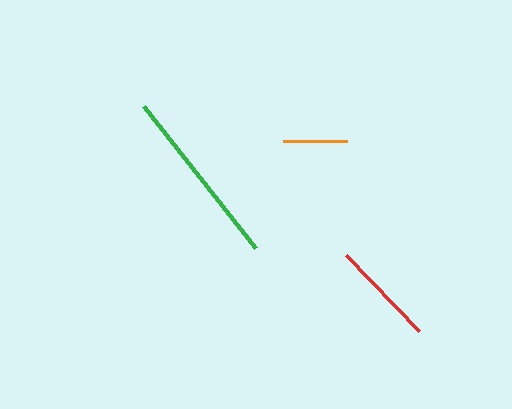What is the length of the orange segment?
The orange segment is approximately 64 pixels long.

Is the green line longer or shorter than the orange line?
The green line is longer than the orange line.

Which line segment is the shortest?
The orange line is the shortest at approximately 64 pixels.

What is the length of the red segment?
The red segment is approximately 105 pixels long.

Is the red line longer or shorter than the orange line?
The red line is longer than the orange line.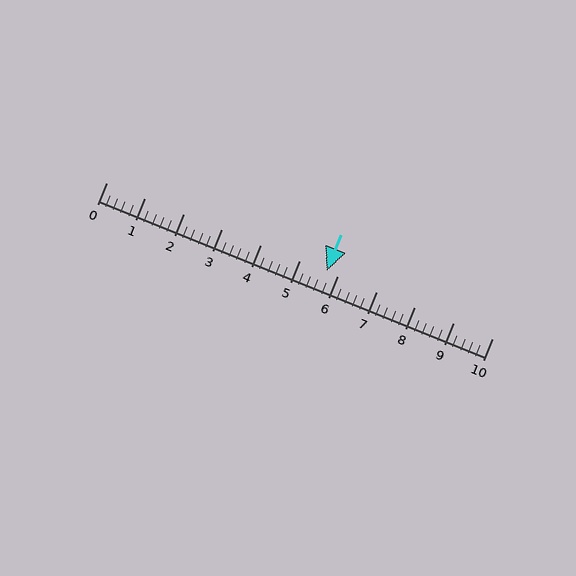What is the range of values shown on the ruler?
The ruler shows values from 0 to 10.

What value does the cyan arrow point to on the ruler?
The cyan arrow points to approximately 5.7.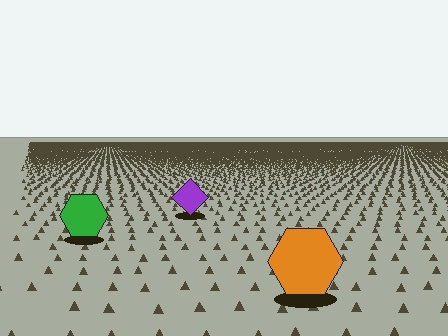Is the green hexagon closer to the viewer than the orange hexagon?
No. The orange hexagon is closer — you can tell from the texture gradient: the ground texture is coarser near it.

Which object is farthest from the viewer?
The purple diamond is farthest from the viewer. It appears smaller and the ground texture around it is denser.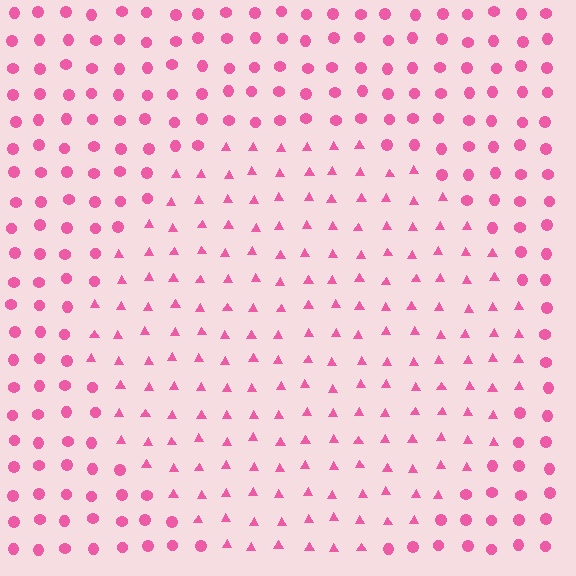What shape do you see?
I see a circle.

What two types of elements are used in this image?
The image uses triangles inside the circle region and circles outside it.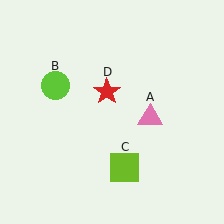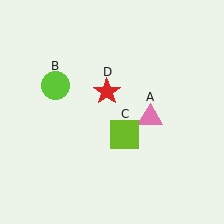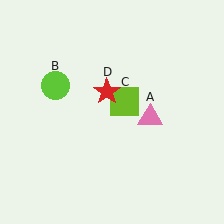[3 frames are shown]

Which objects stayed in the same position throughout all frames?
Pink triangle (object A) and lime circle (object B) and red star (object D) remained stationary.